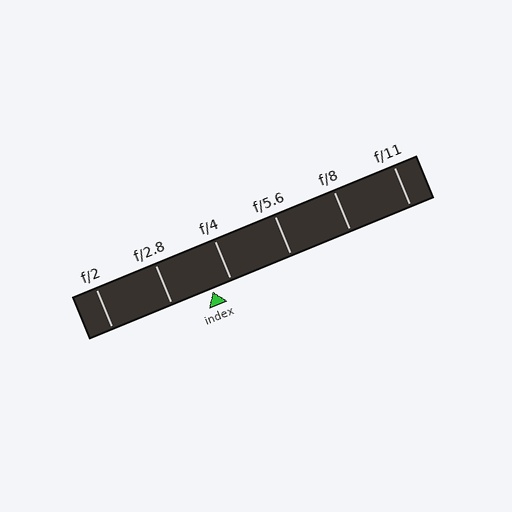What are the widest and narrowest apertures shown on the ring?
The widest aperture shown is f/2 and the narrowest is f/11.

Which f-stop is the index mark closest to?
The index mark is closest to f/4.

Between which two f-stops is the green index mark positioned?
The index mark is between f/2.8 and f/4.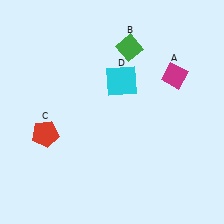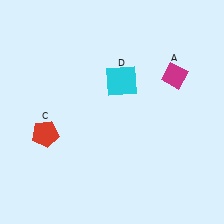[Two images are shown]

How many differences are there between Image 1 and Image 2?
There is 1 difference between the two images.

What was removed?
The green diamond (B) was removed in Image 2.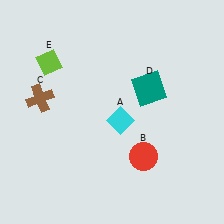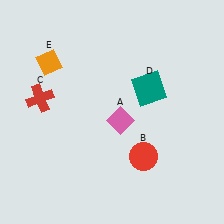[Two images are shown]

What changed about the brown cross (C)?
In Image 1, C is brown. In Image 2, it changed to red.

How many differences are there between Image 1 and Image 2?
There are 3 differences between the two images.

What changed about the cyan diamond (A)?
In Image 1, A is cyan. In Image 2, it changed to pink.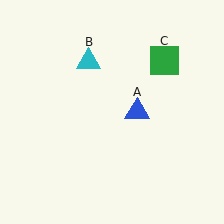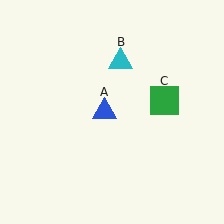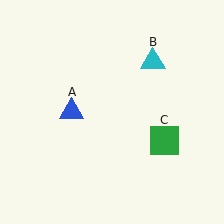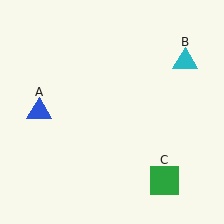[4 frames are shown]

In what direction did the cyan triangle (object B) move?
The cyan triangle (object B) moved right.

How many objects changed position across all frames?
3 objects changed position: blue triangle (object A), cyan triangle (object B), green square (object C).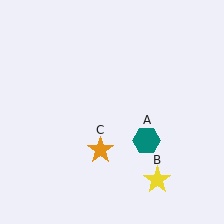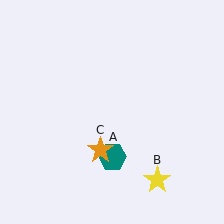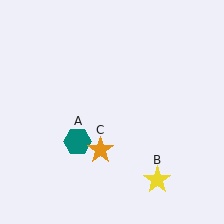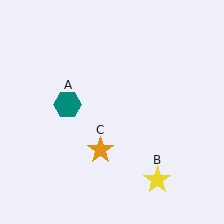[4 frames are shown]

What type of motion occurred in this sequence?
The teal hexagon (object A) rotated clockwise around the center of the scene.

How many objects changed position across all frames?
1 object changed position: teal hexagon (object A).